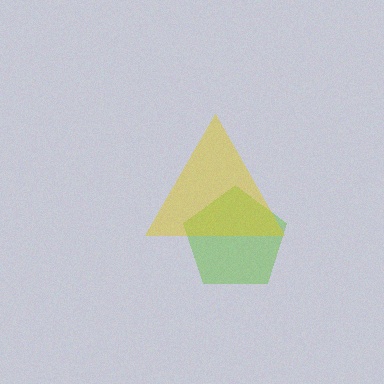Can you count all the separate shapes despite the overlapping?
Yes, there are 2 separate shapes.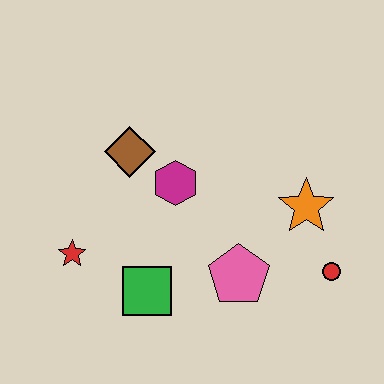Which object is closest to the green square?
The red star is closest to the green square.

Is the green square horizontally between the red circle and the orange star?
No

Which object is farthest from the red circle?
The red star is farthest from the red circle.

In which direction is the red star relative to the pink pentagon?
The red star is to the left of the pink pentagon.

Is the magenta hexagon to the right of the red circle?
No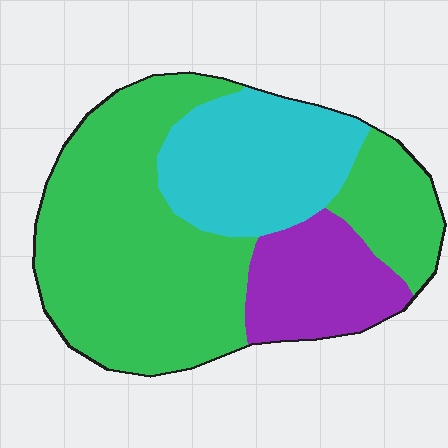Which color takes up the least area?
Purple, at roughly 15%.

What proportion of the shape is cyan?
Cyan takes up about one quarter (1/4) of the shape.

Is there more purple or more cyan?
Cyan.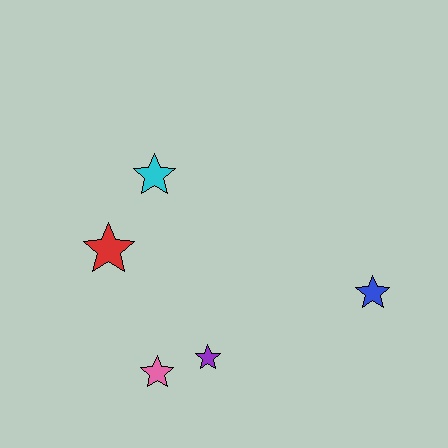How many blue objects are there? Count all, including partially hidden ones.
There is 1 blue object.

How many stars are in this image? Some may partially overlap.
There are 5 stars.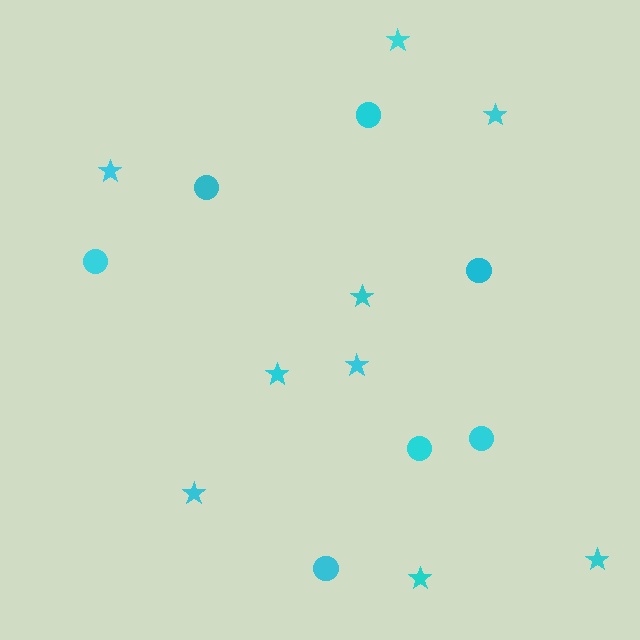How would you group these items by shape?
There are 2 groups: one group of circles (7) and one group of stars (9).